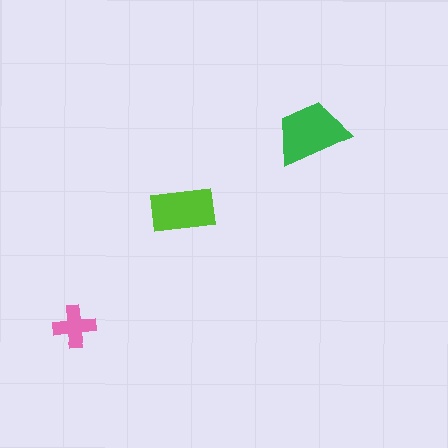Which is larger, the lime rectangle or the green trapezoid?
The green trapezoid.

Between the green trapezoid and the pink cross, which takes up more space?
The green trapezoid.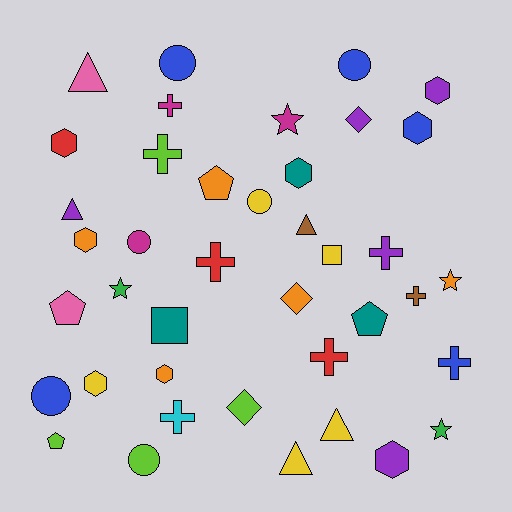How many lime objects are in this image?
There are 4 lime objects.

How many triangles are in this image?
There are 5 triangles.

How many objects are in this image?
There are 40 objects.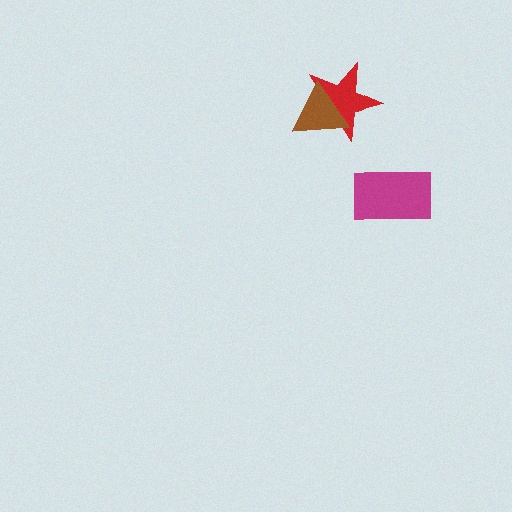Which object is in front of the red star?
The brown triangle is in front of the red star.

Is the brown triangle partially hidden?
No, no other shape covers it.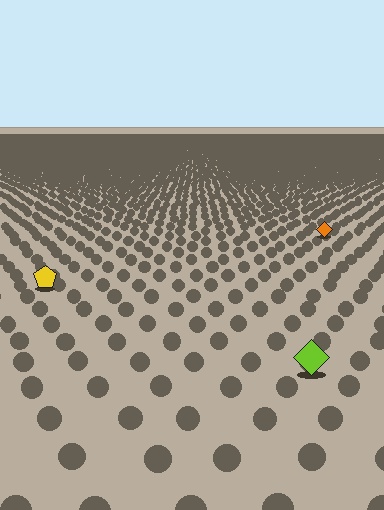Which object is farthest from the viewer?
The orange diamond is farthest from the viewer. It appears smaller and the ground texture around it is denser.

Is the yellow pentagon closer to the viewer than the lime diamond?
No. The lime diamond is closer — you can tell from the texture gradient: the ground texture is coarser near it.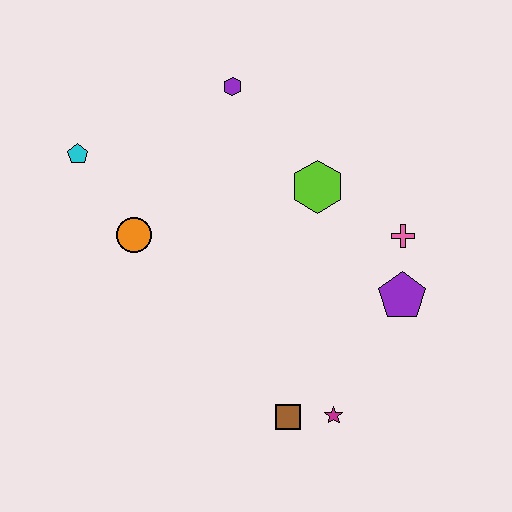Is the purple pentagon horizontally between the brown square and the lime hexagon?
No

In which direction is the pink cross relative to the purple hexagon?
The pink cross is to the right of the purple hexagon.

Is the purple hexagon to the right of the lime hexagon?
No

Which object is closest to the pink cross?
The purple pentagon is closest to the pink cross.